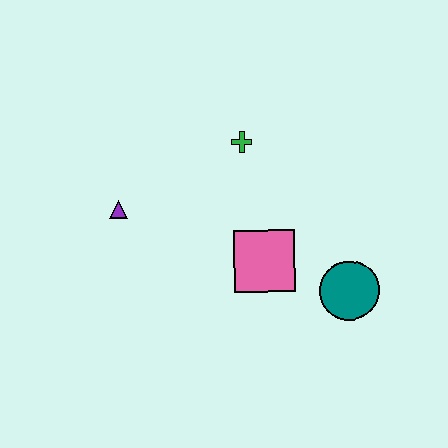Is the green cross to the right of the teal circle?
No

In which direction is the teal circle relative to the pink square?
The teal circle is to the right of the pink square.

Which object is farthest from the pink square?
The purple triangle is farthest from the pink square.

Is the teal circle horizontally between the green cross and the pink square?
No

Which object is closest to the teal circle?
The pink square is closest to the teal circle.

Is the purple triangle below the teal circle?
No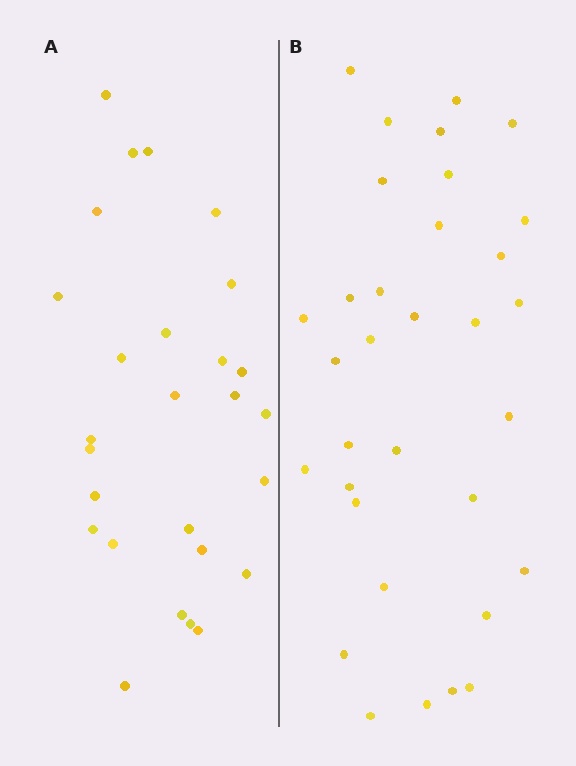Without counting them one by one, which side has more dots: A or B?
Region B (the right region) has more dots.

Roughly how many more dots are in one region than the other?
Region B has about 6 more dots than region A.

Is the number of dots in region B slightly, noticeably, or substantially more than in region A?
Region B has only slightly more — the two regions are fairly close. The ratio is roughly 1.2 to 1.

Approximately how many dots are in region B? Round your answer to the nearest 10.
About 30 dots. (The exact count is 33, which rounds to 30.)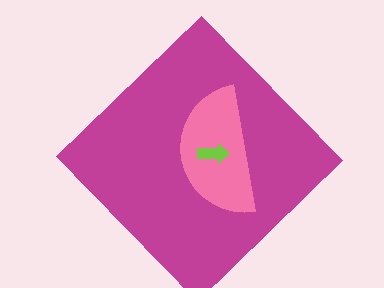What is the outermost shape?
The magenta diamond.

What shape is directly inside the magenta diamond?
The pink semicircle.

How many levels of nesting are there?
3.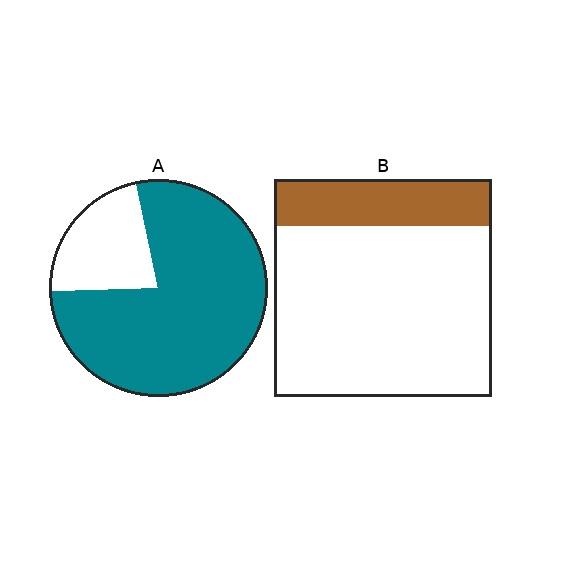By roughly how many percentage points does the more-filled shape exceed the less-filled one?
By roughly 55 percentage points (A over B).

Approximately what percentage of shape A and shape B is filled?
A is approximately 80% and B is approximately 20%.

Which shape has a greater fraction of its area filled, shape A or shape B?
Shape A.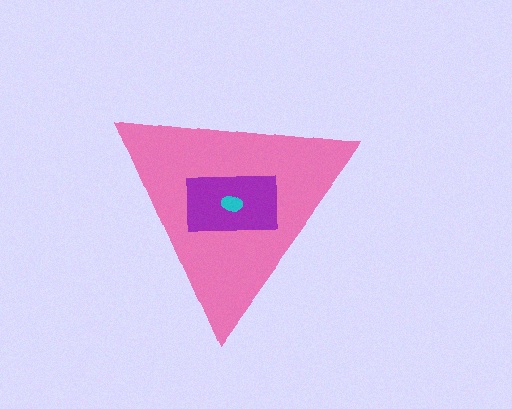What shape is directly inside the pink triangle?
The purple rectangle.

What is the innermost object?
The cyan ellipse.